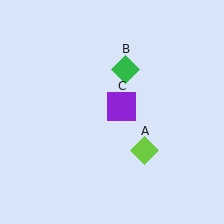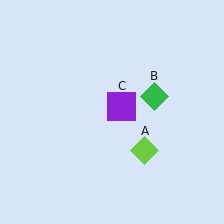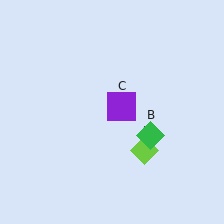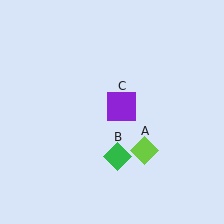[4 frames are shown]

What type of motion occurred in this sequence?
The green diamond (object B) rotated clockwise around the center of the scene.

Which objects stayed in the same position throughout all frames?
Lime diamond (object A) and purple square (object C) remained stationary.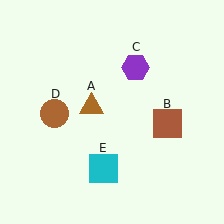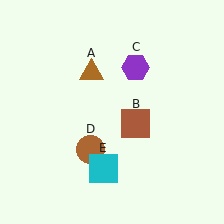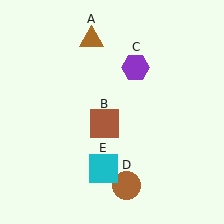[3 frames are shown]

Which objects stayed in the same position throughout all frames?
Purple hexagon (object C) and cyan square (object E) remained stationary.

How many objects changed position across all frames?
3 objects changed position: brown triangle (object A), brown square (object B), brown circle (object D).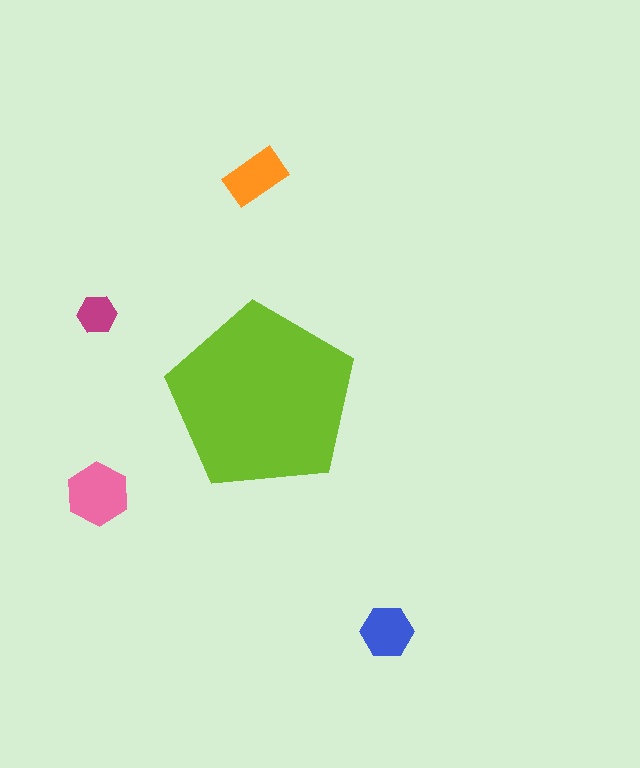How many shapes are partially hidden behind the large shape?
0 shapes are partially hidden.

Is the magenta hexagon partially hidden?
No, the magenta hexagon is fully visible.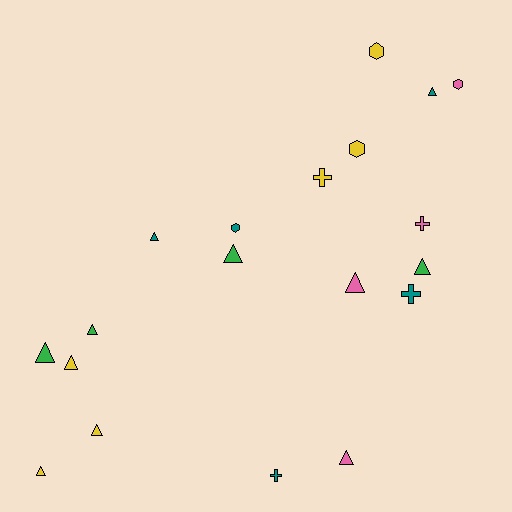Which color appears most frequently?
Yellow, with 6 objects.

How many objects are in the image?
There are 19 objects.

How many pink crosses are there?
There is 1 pink cross.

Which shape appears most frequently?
Triangle, with 11 objects.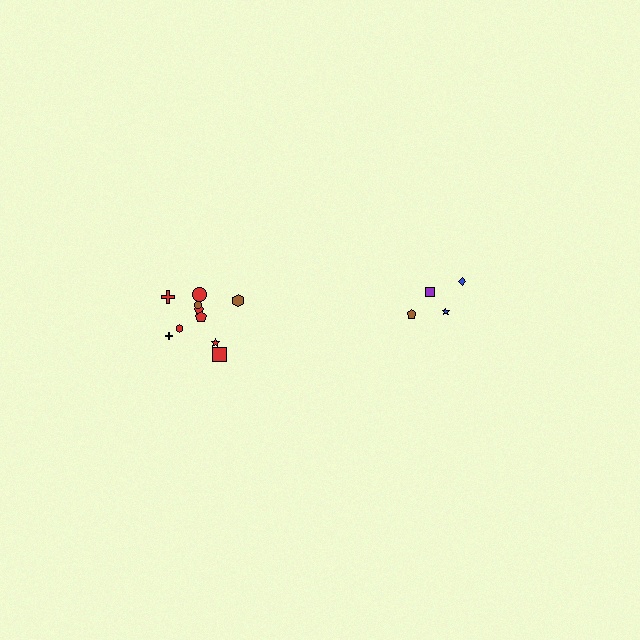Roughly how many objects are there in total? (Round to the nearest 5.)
Roughly 15 objects in total.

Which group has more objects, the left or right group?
The left group.